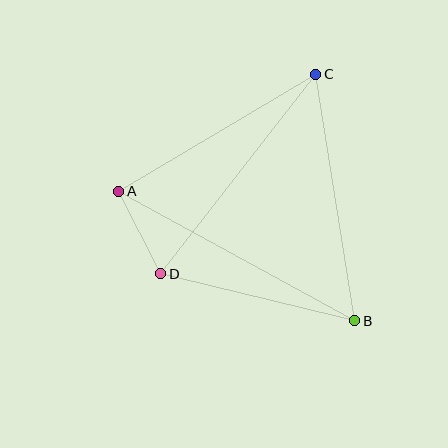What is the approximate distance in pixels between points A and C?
The distance between A and C is approximately 229 pixels.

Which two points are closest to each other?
Points A and D are closest to each other.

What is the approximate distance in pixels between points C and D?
The distance between C and D is approximately 252 pixels.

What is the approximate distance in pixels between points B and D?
The distance between B and D is approximately 199 pixels.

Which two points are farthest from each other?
Points A and B are farthest from each other.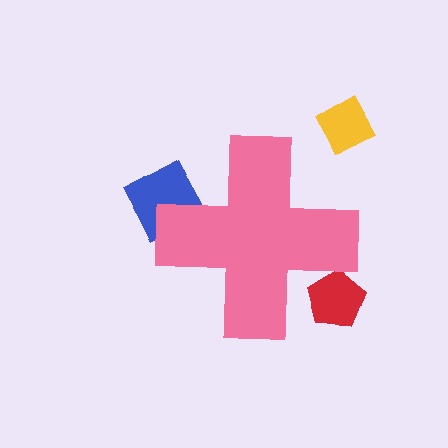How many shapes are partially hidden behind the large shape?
2 shapes are partially hidden.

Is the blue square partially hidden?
Yes, the blue square is partially hidden behind the pink cross.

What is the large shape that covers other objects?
A pink cross.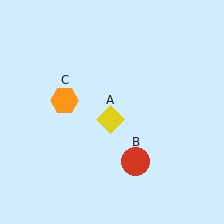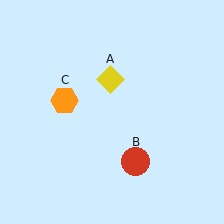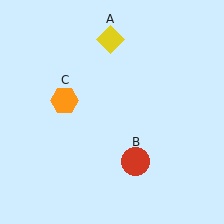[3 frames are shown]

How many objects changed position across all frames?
1 object changed position: yellow diamond (object A).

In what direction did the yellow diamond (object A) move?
The yellow diamond (object A) moved up.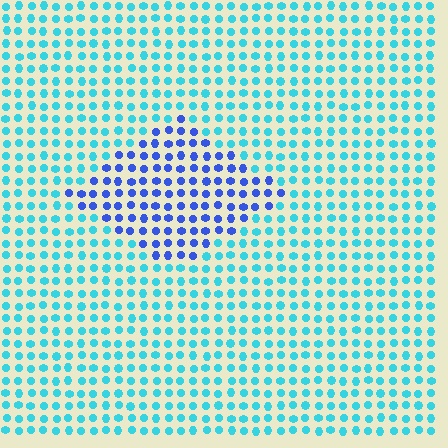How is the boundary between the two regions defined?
The boundary is defined purely by a slight shift in hue (about 44 degrees). Spacing, size, and orientation are identical on both sides.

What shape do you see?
I see a diamond.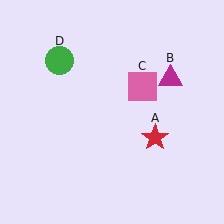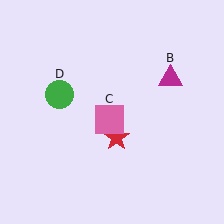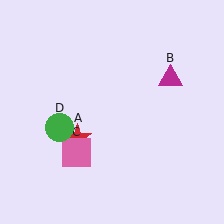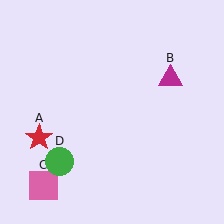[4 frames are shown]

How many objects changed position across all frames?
3 objects changed position: red star (object A), pink square (object C), green circle (object D).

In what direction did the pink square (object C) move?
The pink square (object C) moved down and to the left.